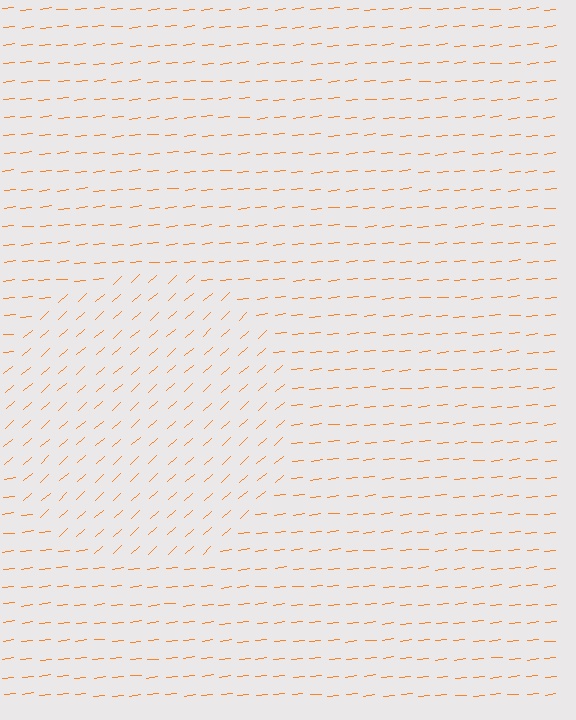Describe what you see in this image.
The image is filled with small orange line segments. A circle region in the image has lines oriented differently from the surrounding lines, creating a visible texture boundary.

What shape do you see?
I see a circle.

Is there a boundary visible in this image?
Yes, there is a texture boundary formed by a change in line orientation.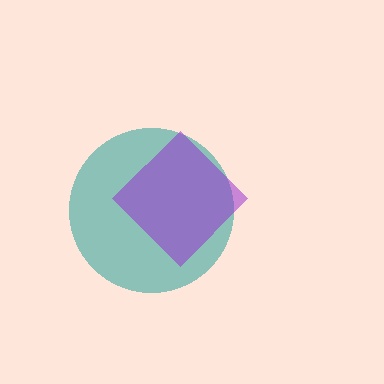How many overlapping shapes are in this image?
There are 2 overlapping shapes in the image.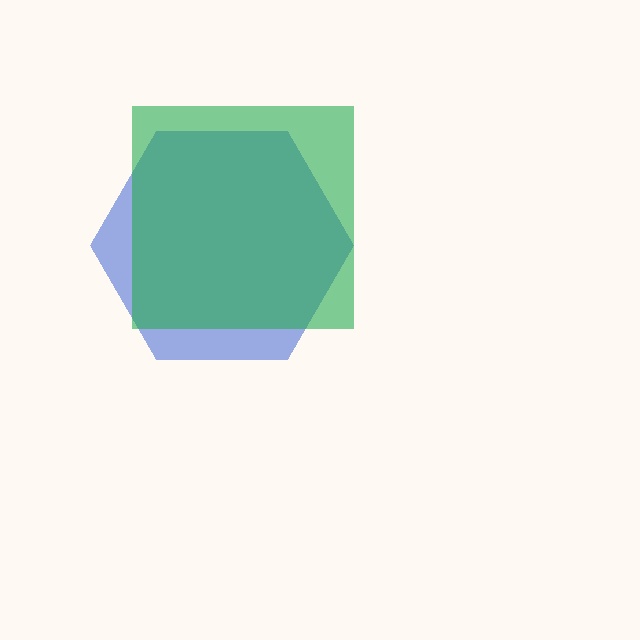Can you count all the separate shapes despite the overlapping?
Yes, there are 2 separate shapes.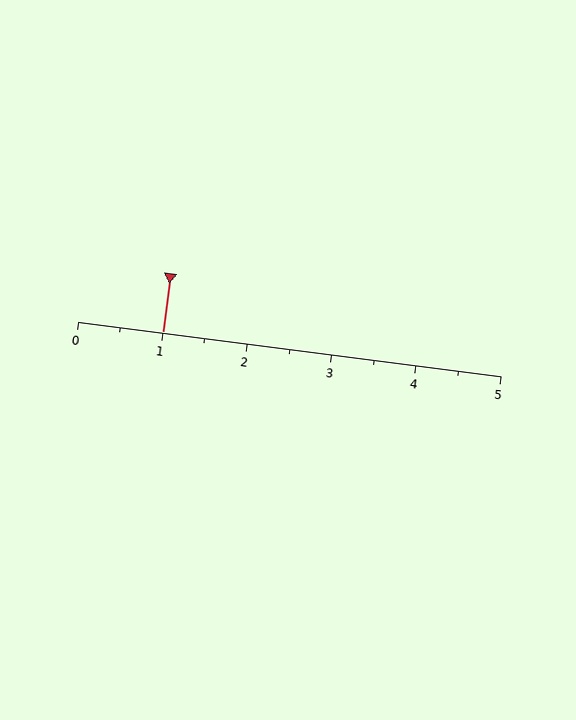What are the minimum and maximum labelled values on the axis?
The axis runs from 0 to 5.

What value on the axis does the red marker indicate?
The marker indicates approximately 1.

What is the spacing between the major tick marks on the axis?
The major ticks are spaced 1 apart.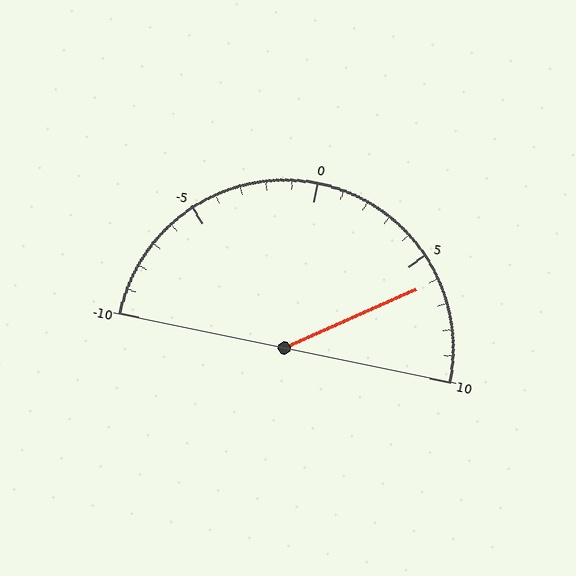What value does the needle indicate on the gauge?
The needle indicates approximately 6.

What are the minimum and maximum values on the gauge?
The gauge ranges from -10 to 10.